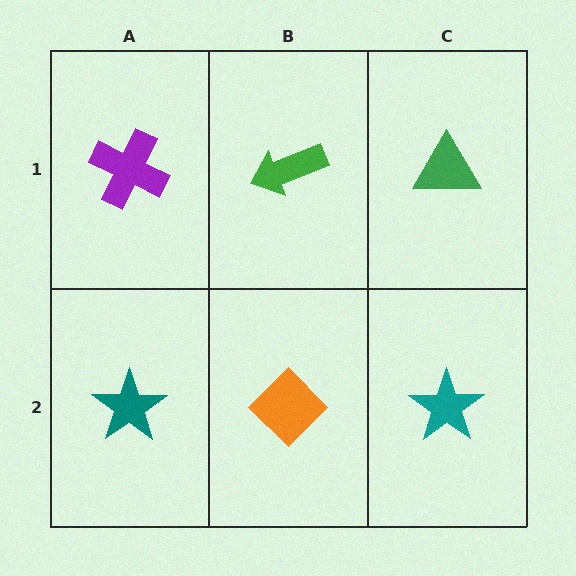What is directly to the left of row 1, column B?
A purple cross.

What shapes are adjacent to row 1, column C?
A teal star (row 2, column C), a green arrow (row 1, column B).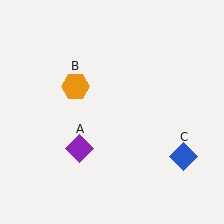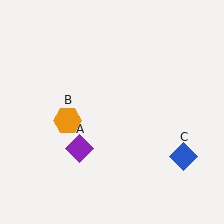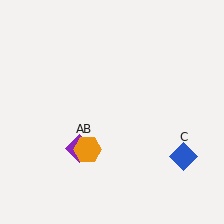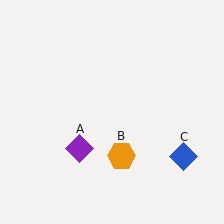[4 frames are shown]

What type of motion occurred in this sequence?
The orange hexagon (object B) rotated counterclockwise around the center of the scene.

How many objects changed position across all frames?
1 object changed position: orange hexagon (object B).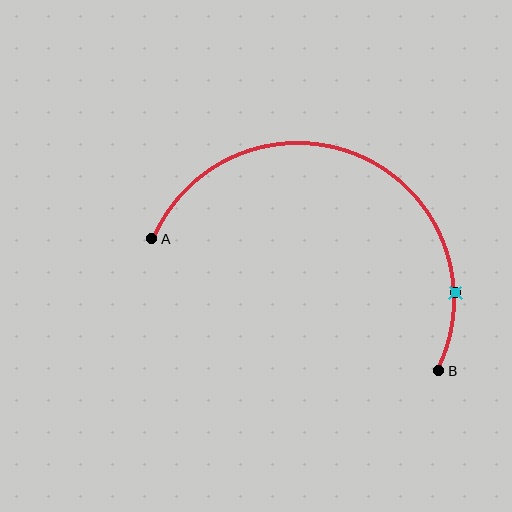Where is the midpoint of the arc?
The arc midpoint is the point on the curve farthest from the straight line joining A and B. It sits above that line.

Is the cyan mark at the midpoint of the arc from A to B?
No. The cyan mark lies on the arc but is closer to endpoint B. The arc midpoint would be at the point on the curve equidistant along the arc from both A and B.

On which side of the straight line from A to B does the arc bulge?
The arc bulges above the straight line connecting A and B.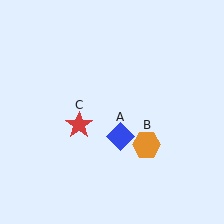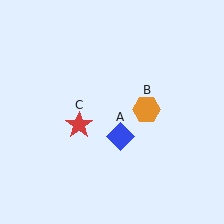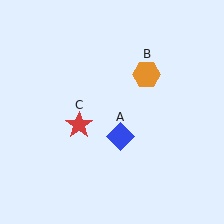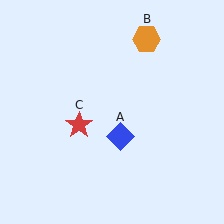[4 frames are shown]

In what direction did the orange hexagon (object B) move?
The orange hexagon (object B) moved up.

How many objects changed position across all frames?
1 object changed position: orange hexagon (object B).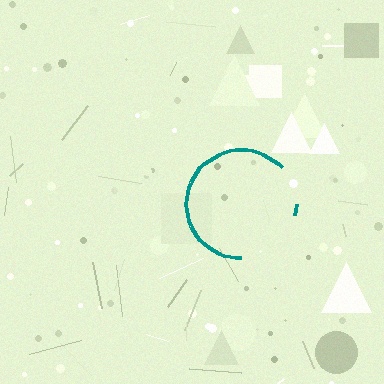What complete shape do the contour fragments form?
The contour fragments form a circle.